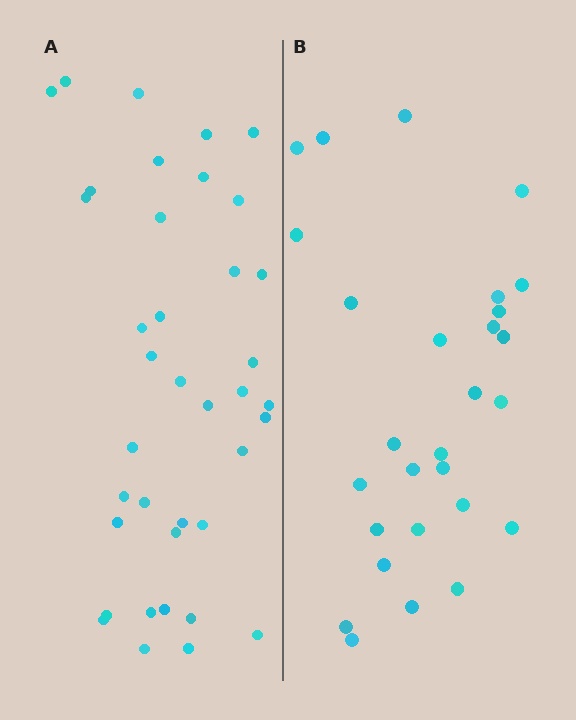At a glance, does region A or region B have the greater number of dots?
Region A (the left region) has more dots.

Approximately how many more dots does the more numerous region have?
Region A has roughly 10 or so more dots than region B.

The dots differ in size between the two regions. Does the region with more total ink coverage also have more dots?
No. Region B has more total ink coverage because its dots are larger, but region A actually contains more individual dots. Total area can be misleading — the number of items is what matters here.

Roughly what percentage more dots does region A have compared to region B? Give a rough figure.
About 35% more.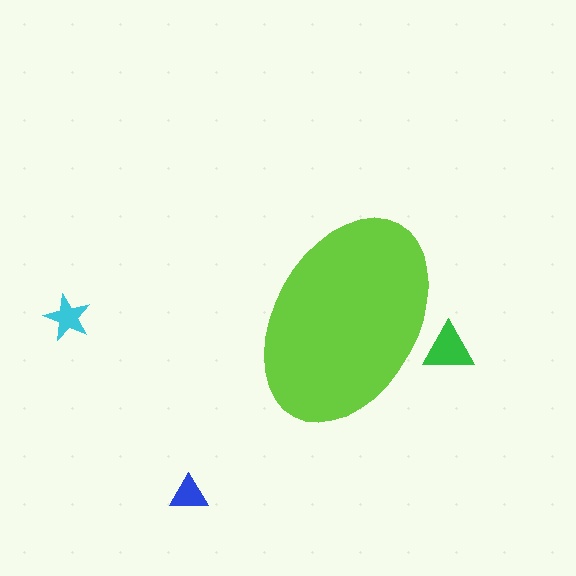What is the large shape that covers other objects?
A lime ellipse.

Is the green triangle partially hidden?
Yes, the green triangle is partially hidden behind the lime ellipse.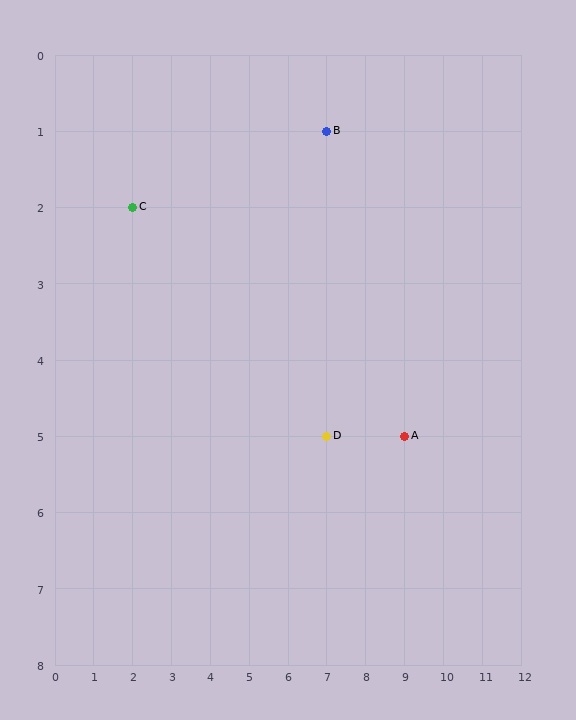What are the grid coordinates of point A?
Point A is at grid coordinates (9, 5).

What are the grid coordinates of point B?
Point B is at grid coordinates (7, 1).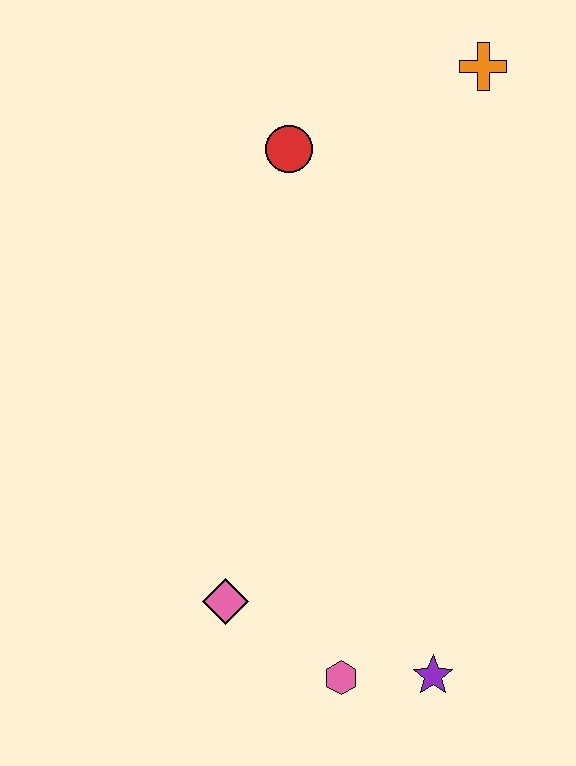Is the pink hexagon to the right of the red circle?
Yes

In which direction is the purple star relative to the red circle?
The purple star is below the red circle.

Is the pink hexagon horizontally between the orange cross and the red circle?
Yes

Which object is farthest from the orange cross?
The pink hexagon is farthest from the orange cross.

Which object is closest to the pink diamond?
The pink hexagon is closest to the pink diamond.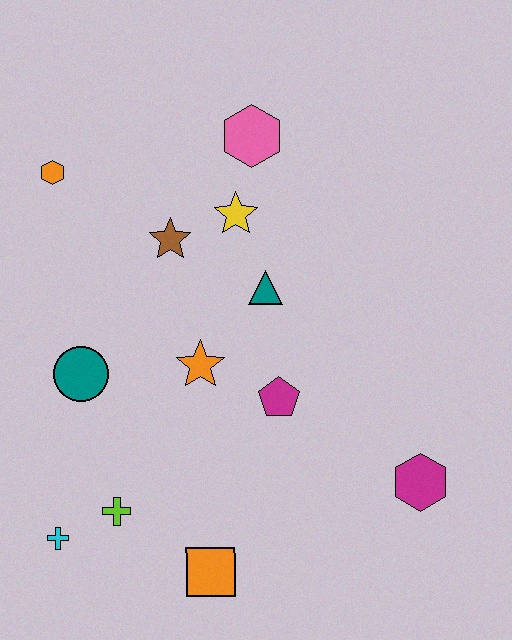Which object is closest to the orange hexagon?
The brown star is closest to the orange hexagon.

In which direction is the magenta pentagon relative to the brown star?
The magenta pentagon is below the brown star.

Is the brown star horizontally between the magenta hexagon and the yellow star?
No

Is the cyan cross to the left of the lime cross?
Yes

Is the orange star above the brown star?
No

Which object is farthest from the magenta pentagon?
The orange hexagon is farthest from the magenta pentagon.